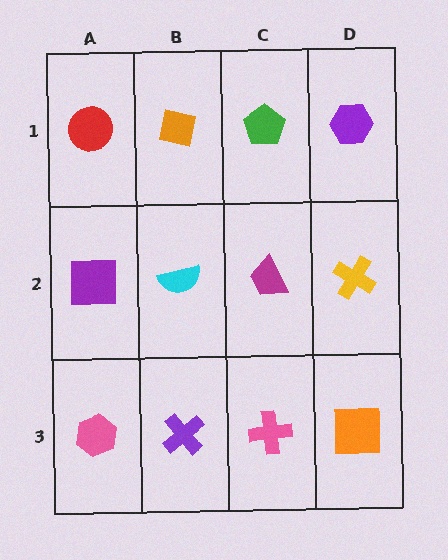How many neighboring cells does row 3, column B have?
3.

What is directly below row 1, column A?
A purple square.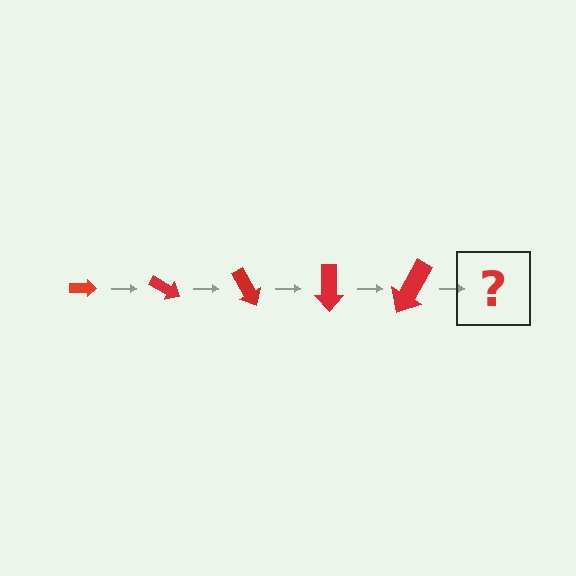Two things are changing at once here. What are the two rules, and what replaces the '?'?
The two rules are that the arrow grows larger each step and it rotates 30 degrees each step. The '?' should be an arrow, larger than the previous one and rotated 150 degrees from the start.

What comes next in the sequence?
The next element should be an arrow, larger than the previous one and rotated 150 degrees from the start.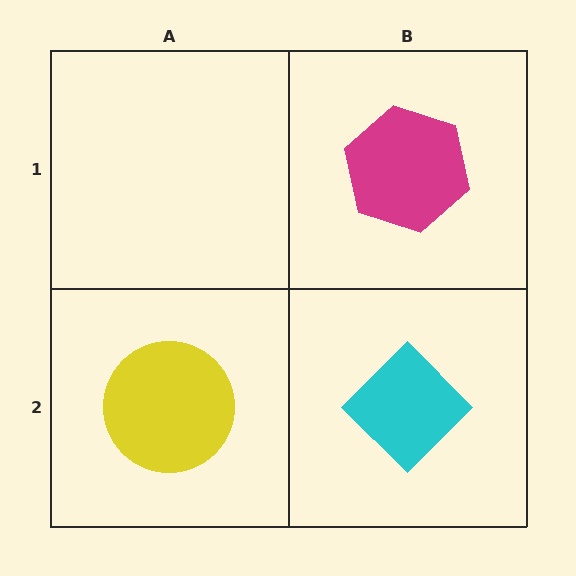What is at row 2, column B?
A cyan diamond.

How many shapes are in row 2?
2 shapes.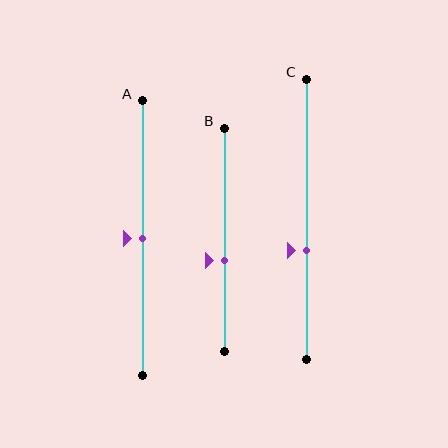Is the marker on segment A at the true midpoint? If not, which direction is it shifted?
Yes, the marker on segment A is at the true midpoint.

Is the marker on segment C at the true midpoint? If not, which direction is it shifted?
No, the marker on segment C is shifted downward by about 11% of the segment length.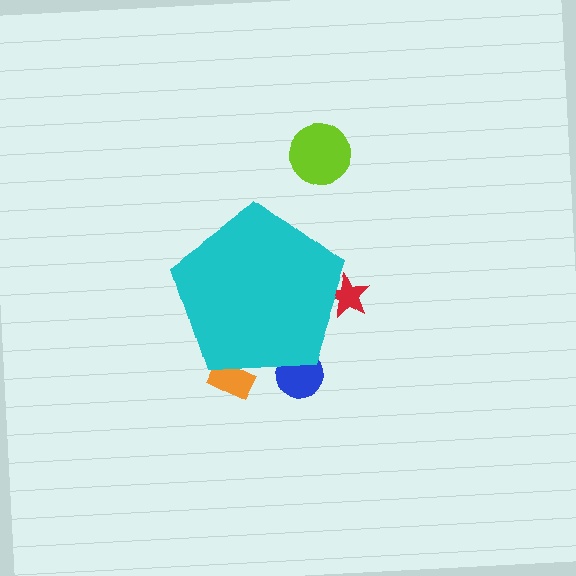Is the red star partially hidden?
Yes, the red star is partially hidden behind the cyan pentagon.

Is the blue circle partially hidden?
Yes, the blue circle is partially hidden behind the cyan pentagon.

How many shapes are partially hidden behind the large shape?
3 shapes are partially hidden.